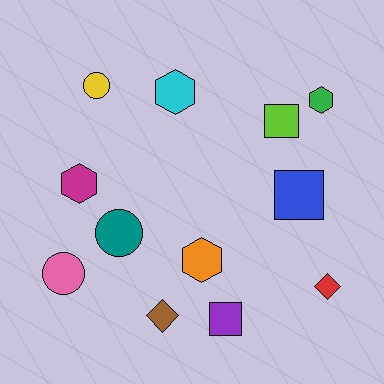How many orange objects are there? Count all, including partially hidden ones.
There is 1 orange object.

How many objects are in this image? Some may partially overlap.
There are 12 objects.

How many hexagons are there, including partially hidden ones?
There are 4 hexagons.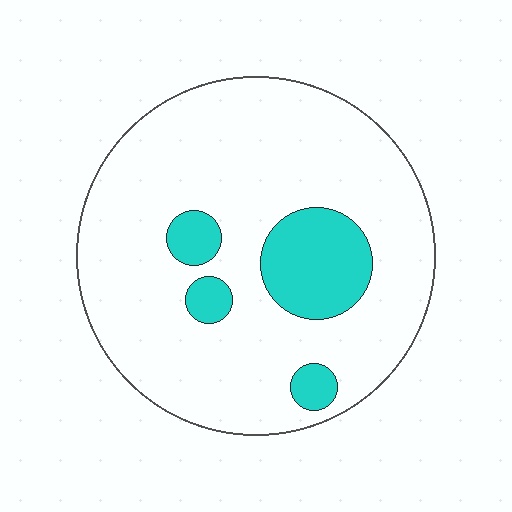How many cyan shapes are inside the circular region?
4.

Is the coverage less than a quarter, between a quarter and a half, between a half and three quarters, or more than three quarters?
Less than a quarter.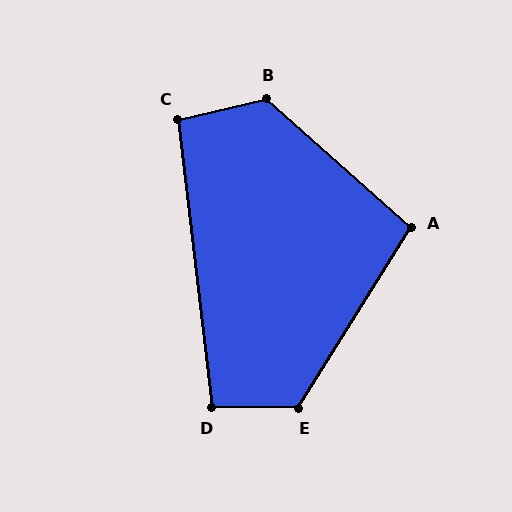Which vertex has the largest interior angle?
B, at approximately 125 degrees.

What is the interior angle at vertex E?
Approximately 122 degrees (obtuse).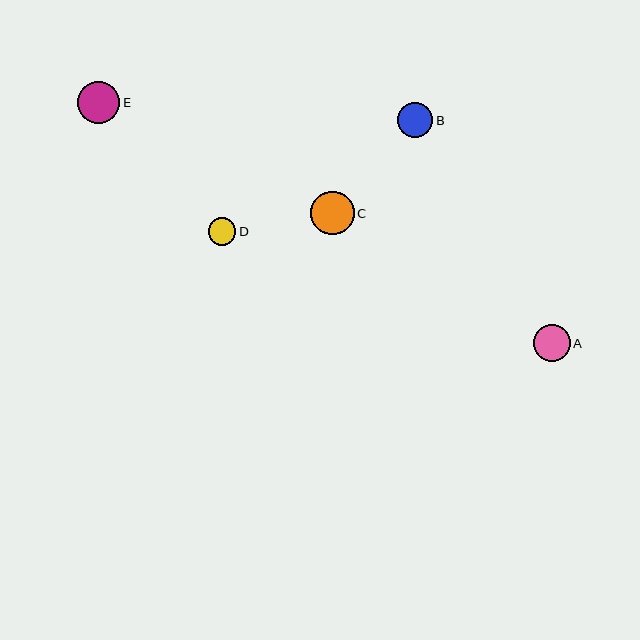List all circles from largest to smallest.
From largest to smallest: C, E, A, B, D.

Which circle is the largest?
Circle C is the largest with a size of approximately 43 pixels.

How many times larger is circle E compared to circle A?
Circle E is approximately 1.1 times the size of circle A.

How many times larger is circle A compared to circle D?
Circle A is approximately 1.3 times the size of circle D.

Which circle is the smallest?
Circle D is the smallest with a size of approximately 27 pixels.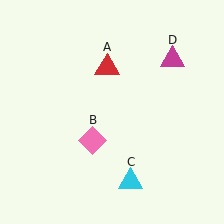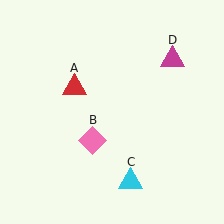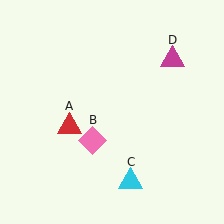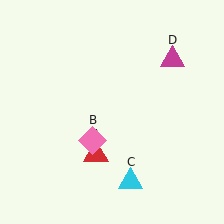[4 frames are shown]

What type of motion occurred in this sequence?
The red triangle (object A) rotated counterclockwise around the center of the scene.